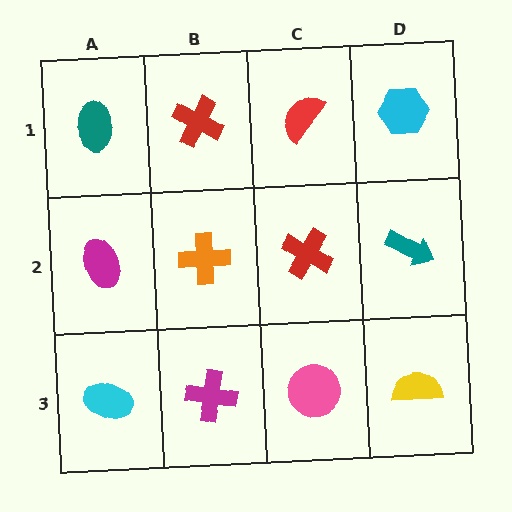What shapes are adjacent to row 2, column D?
A cyan hexagon (row 1, column D), a yellow semicircle (row 3, column D), a red cross (row 2, column C).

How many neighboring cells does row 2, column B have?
4.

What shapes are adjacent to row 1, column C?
A red cross (row 2, column C), a red cross (row 1, column B), a cyan hexagon (row 1, column D).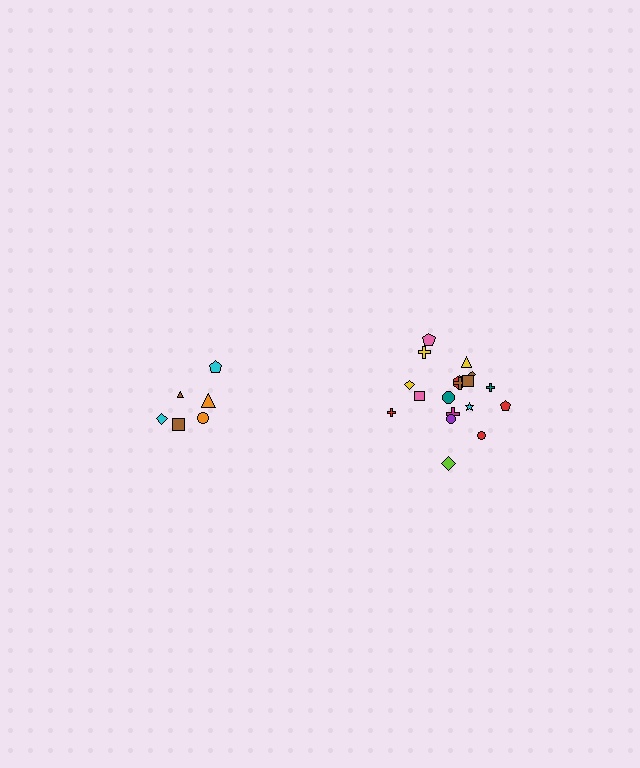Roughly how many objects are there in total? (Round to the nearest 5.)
Roughly 25 objects in total.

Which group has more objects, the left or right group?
The right group.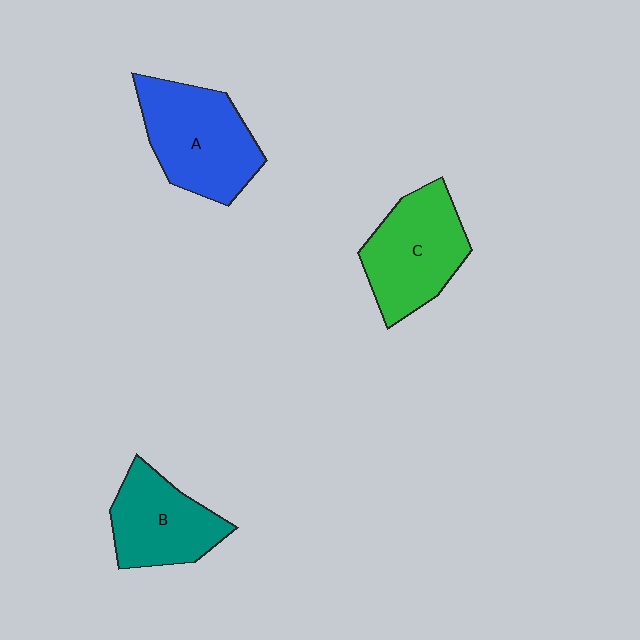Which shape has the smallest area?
Shape B (teal).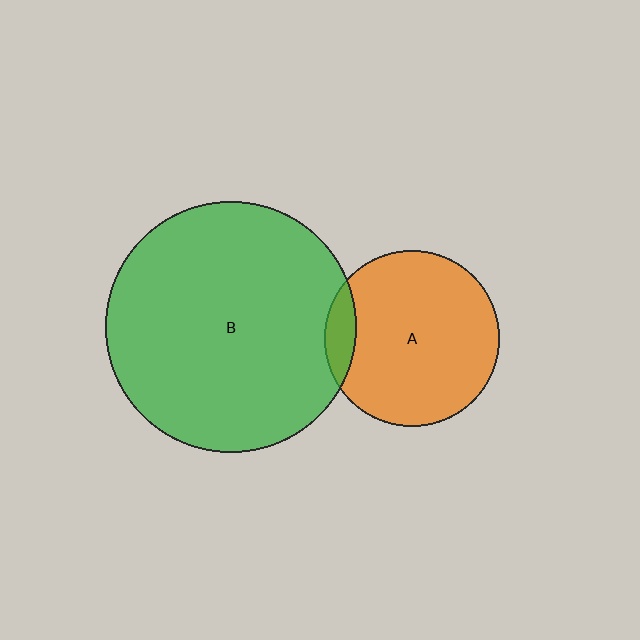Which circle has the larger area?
Circle B (green).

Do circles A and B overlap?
Yes.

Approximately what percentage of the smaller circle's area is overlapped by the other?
Approximately 10%.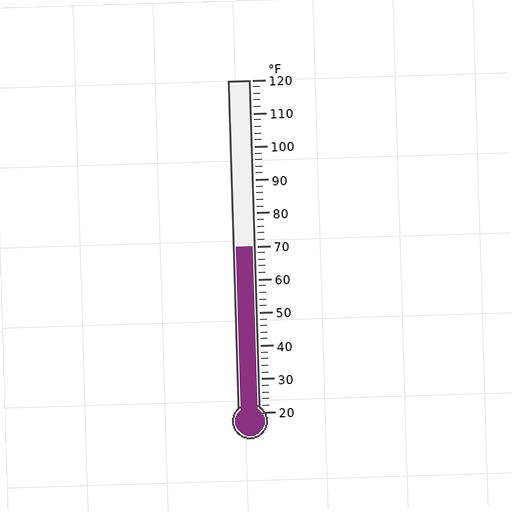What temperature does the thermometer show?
The thermometer shows approximately 70°F.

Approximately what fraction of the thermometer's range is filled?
The thermometer is filled to approximately 50% of its range.